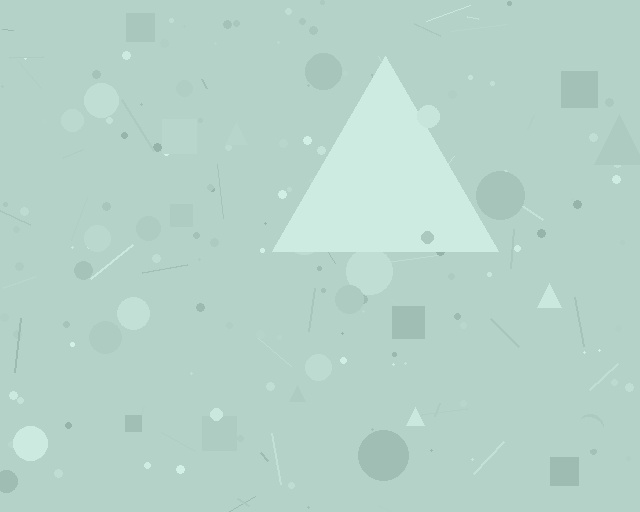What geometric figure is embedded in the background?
A triangle is embedded in the background.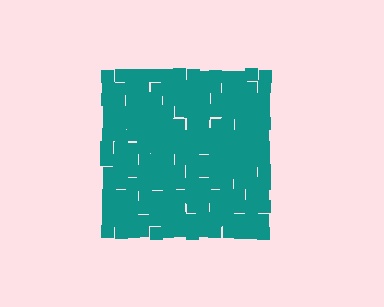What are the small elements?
The small elements are squares.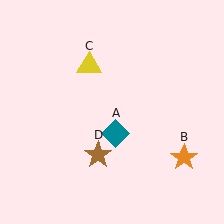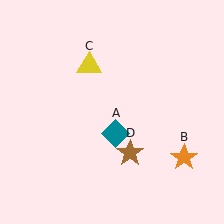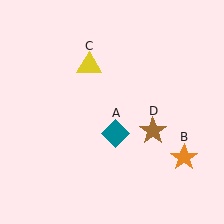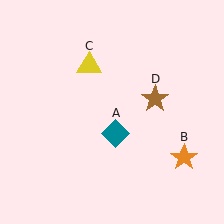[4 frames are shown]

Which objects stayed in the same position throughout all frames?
Teal diamond (object A) and orange star (object B) and yellow triangle (object C) remained stationary.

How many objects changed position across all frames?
1 object changed position: brown star (object D).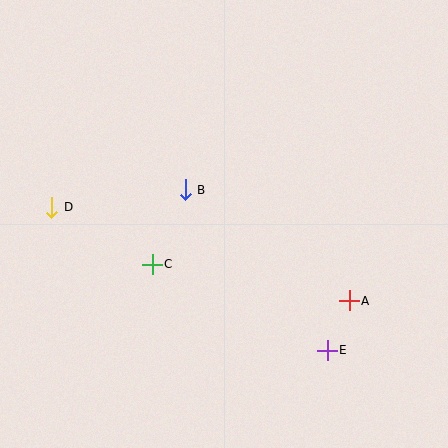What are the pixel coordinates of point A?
Point A is at (349, 301).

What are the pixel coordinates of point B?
Point B is at (185, 190).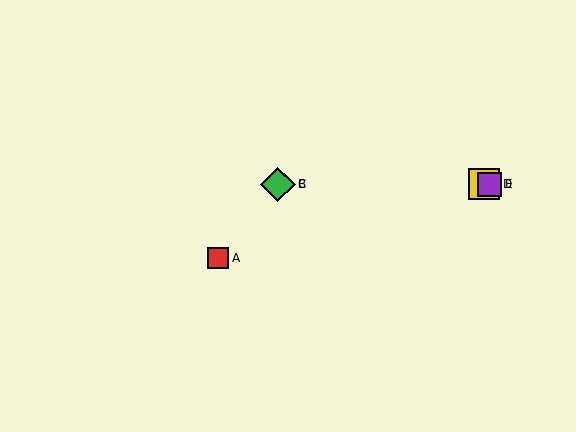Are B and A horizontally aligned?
No, B is at y≈184 and A is at y≈258.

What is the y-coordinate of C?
Object C is at y≈184.